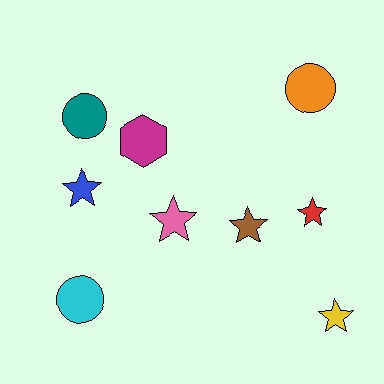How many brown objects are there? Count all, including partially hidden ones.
There is 1 brown object.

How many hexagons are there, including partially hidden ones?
There is 1 hexagon.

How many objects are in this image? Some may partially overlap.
There are 9 objects.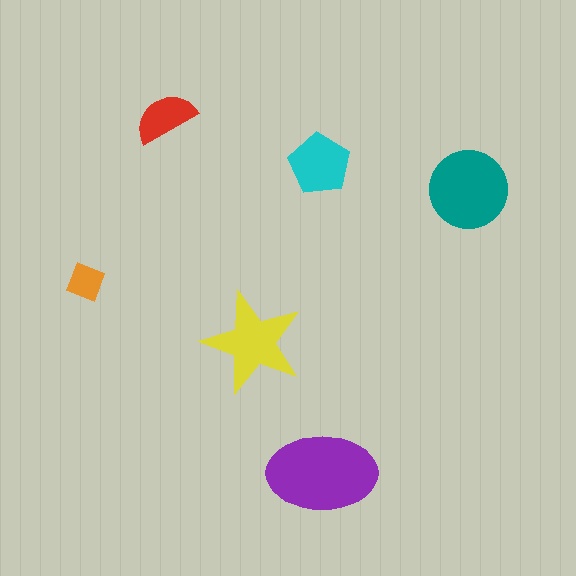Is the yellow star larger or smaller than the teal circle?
Smaller.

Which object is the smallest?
The orange diamond.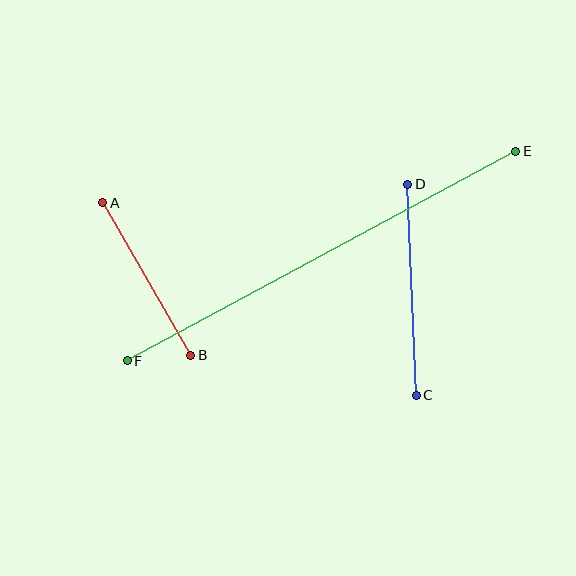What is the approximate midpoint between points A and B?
The midpoint is at approximately (147, 279) pixels.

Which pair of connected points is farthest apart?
Points E and F are farthest apart.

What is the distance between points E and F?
The distance is approximately 442 pixels.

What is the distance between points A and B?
The distance is approximately 176 pixels.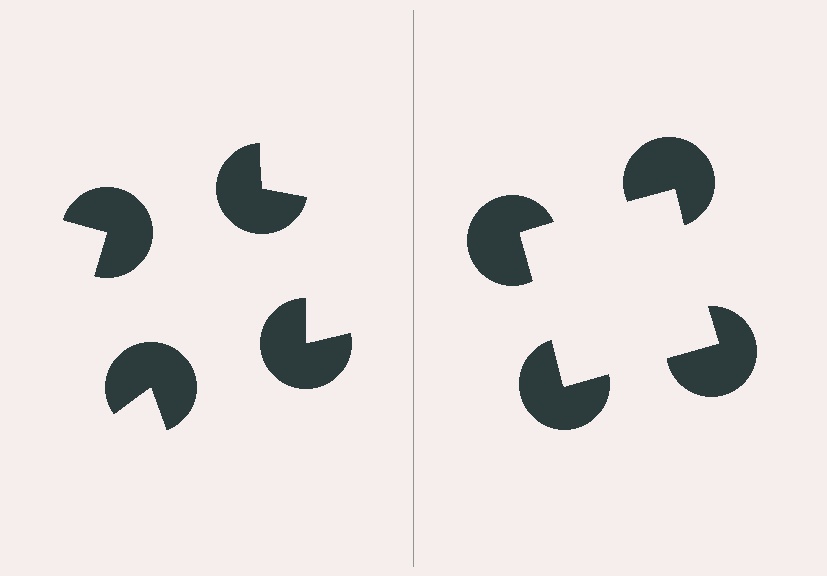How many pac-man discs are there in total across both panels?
8 — 4 on each side.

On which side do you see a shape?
An illusory square appears on the right side. On the left side the wedge cuts are rotated, so no coherent shape forms.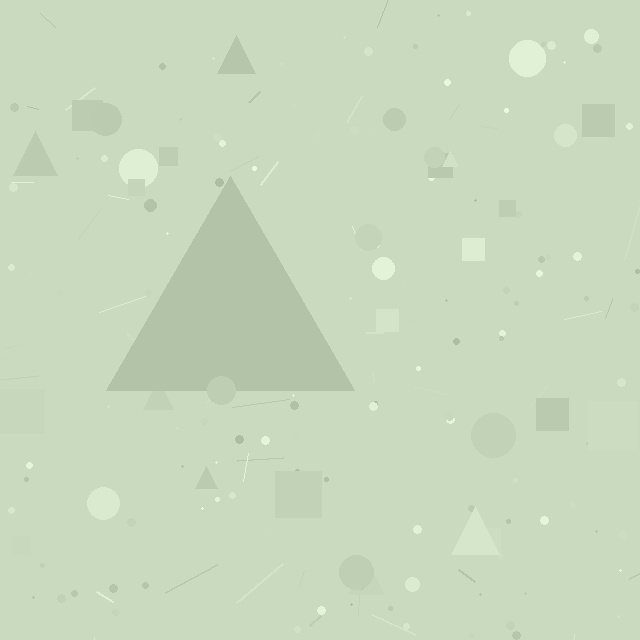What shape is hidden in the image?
A triangle is hidden in the image.